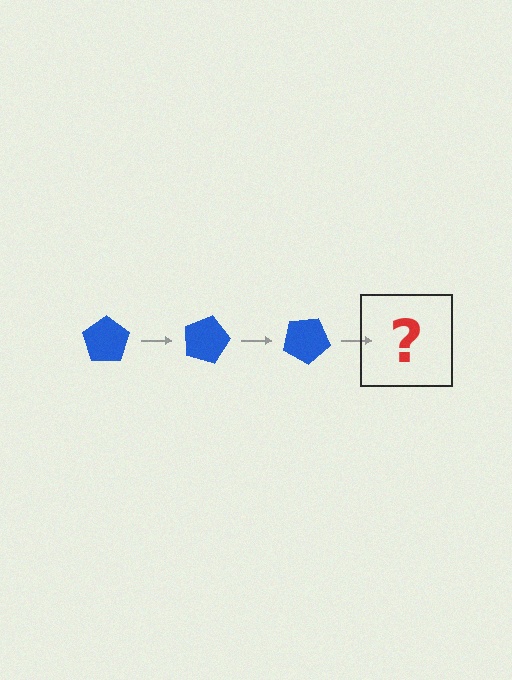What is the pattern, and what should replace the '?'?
The pattern is that the pentagon rotates 15 degrees each step. The '?' should be a blue pentagon rotated 45 degrees.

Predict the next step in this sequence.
The next step is a blue pentagon rotated 45 degrees.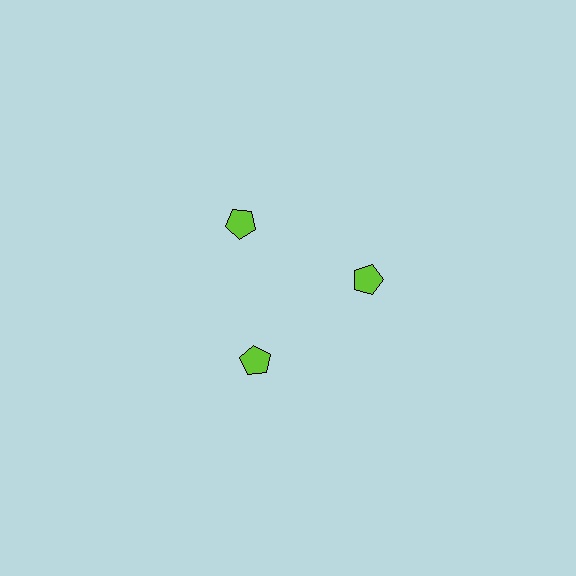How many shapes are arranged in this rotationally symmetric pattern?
There are 3 shapes, arranged in 3 groups of 1.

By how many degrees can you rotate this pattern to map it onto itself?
The pattern maps onto itself every 120 degrees of rotation.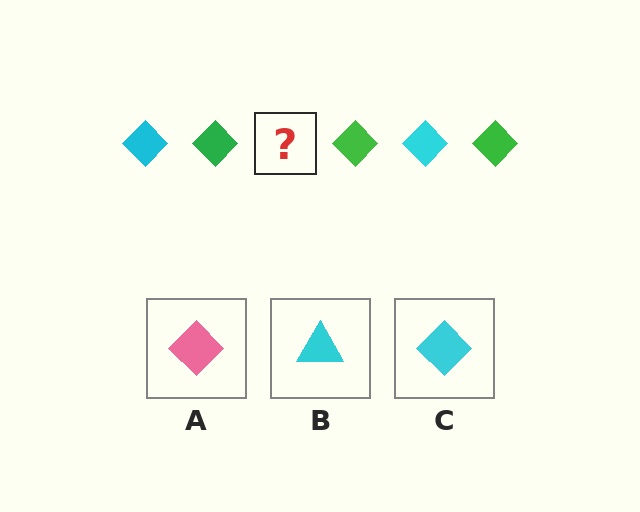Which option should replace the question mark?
Option C.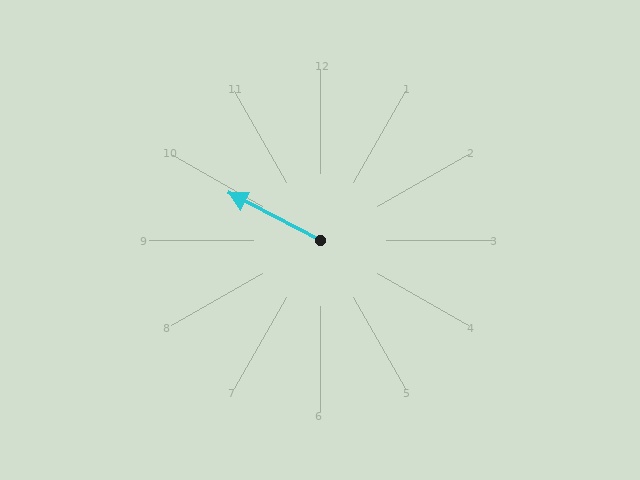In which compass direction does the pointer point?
Northwest.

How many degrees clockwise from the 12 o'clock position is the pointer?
Approximately 297 degrees.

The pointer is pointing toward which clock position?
Roughly 10 o'clock.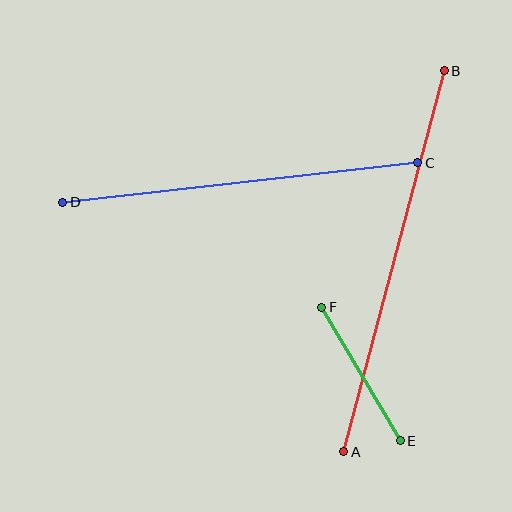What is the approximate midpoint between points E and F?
The midpoint is at approximately (361, 374) pixels.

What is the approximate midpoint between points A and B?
The midpoint is at approximately (394, 261) pixels.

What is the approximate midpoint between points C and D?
The midpoint is at approximately (240, 183) pixels.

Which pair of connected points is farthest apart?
Points A and B are farthest apart.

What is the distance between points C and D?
The distance is approximately 357 pixels.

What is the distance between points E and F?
The distance is approximately 155 pixels.